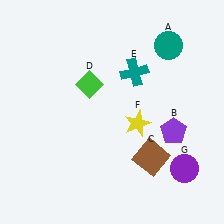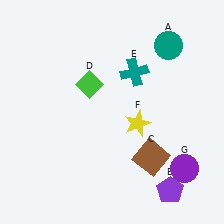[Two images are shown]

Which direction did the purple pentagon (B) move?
The purple pentagon (B) moved down.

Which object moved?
The purple pentagon (B) moved down.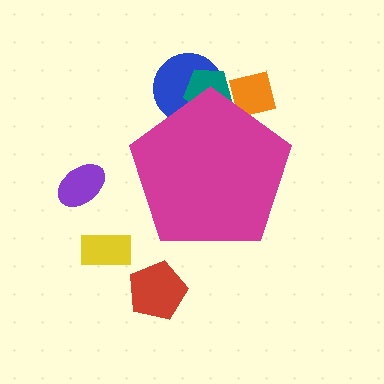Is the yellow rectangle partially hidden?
No, the yellow rectangle is fully visible.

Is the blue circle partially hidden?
Yes, the blue circle is partially hidden behind the magenta pentagon.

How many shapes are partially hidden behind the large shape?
3 shapes are partially hidden.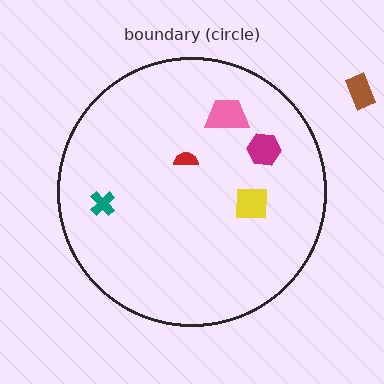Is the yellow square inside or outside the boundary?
Inside.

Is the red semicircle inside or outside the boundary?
Inside.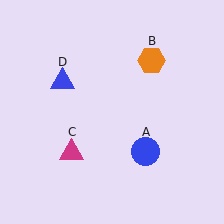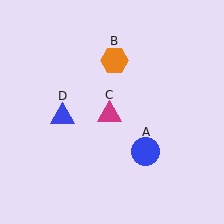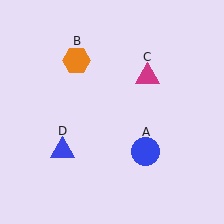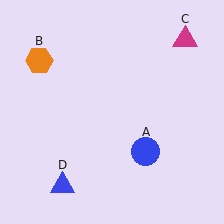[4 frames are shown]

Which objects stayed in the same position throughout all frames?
Blue circle (object A) remained stationary.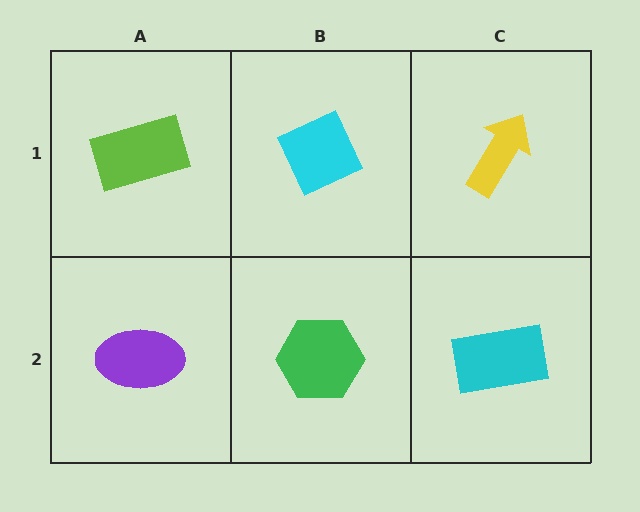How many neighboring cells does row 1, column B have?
3.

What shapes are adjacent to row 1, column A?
A purple ellipse (row 2, column A), a cyan diamond (row 1, column B).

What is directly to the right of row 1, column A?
A cyan diamond.